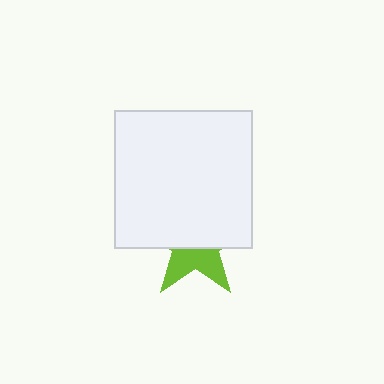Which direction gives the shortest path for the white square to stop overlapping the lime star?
Moving up gives the shortest separation.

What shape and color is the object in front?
The object in front is a white square.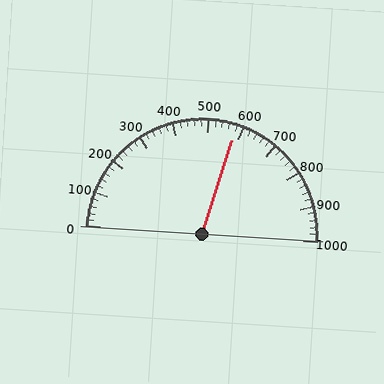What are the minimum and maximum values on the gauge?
The gauge ranges from 0 to 1000.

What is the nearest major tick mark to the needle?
The nearest major tick mark is 600.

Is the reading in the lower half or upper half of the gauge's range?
The reading is in the upper half of the range (0 to 1000).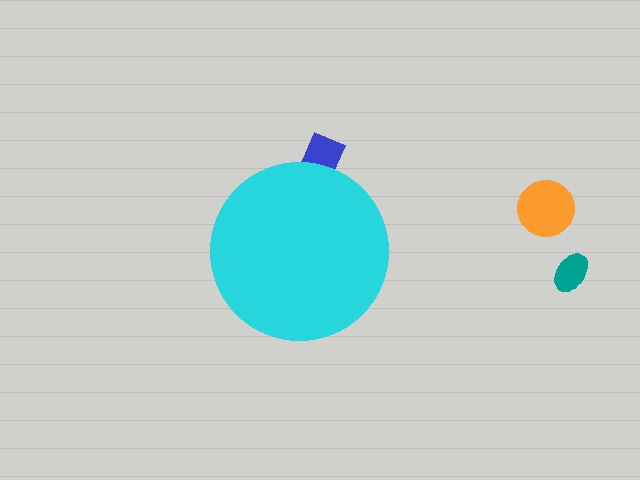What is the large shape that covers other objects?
A cyan circle.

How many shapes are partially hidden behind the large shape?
1 shape is partially hidden.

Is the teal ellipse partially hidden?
No, the teal ellipse is fully visible.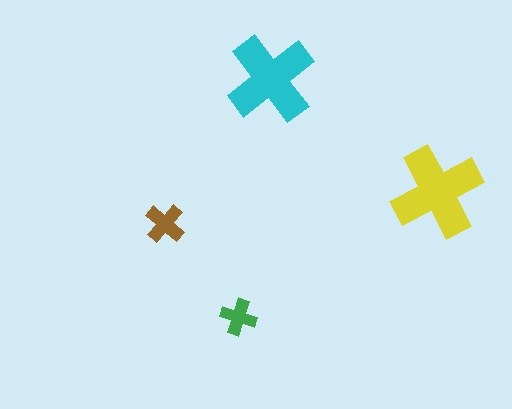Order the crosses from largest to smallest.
the yellow one, the cyan one, the brown one, the green one.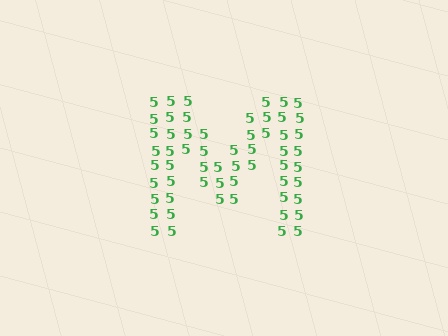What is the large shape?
The large shape is the letter M.